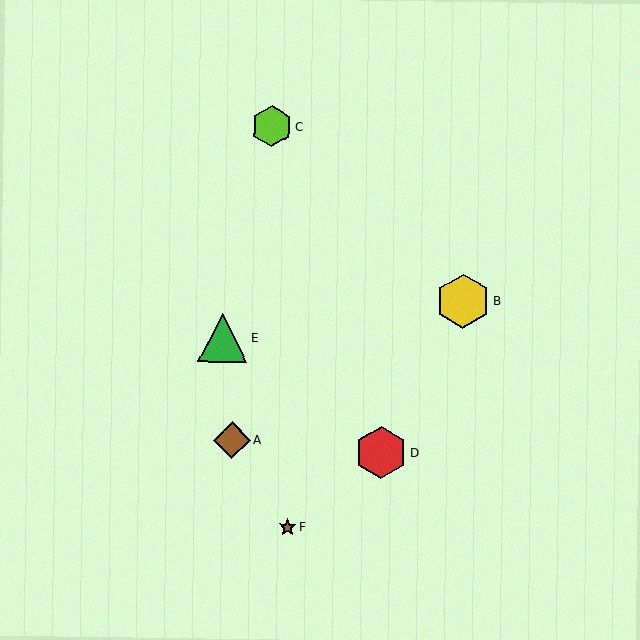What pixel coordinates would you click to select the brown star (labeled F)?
Click at (288, 527) to select the brown star F.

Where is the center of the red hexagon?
The center of the red hexagon is at (381, 452).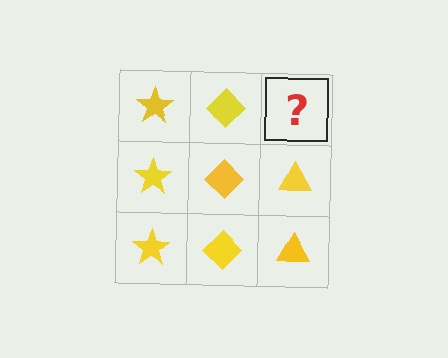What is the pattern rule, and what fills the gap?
The rule is that each column has a consistent shape. The gap should be filled with a yellow triangle.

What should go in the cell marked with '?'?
The missing cell should contain a yellow triangle.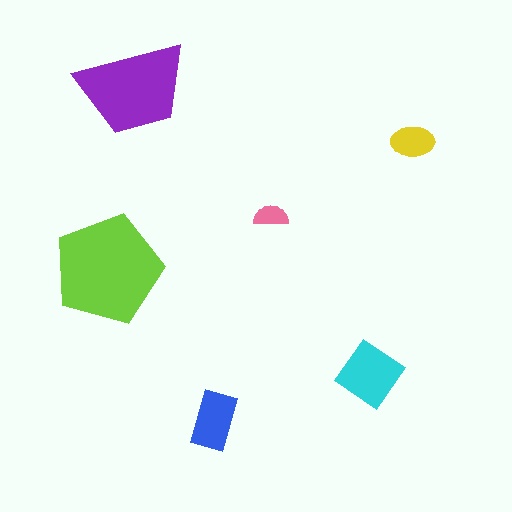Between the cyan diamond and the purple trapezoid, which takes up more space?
The purple trapezoid.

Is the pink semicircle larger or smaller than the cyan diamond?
Smaller.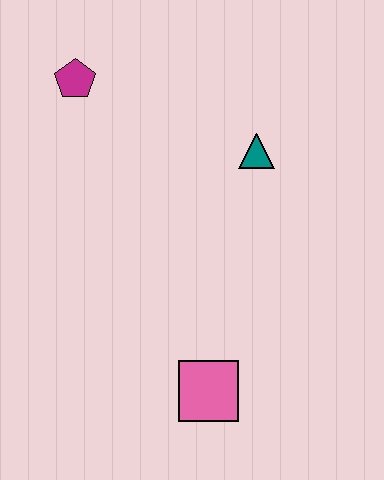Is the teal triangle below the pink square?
No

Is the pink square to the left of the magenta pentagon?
No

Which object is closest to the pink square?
The teal triangle is closest to the pink square.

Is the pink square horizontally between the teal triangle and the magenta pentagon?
Yes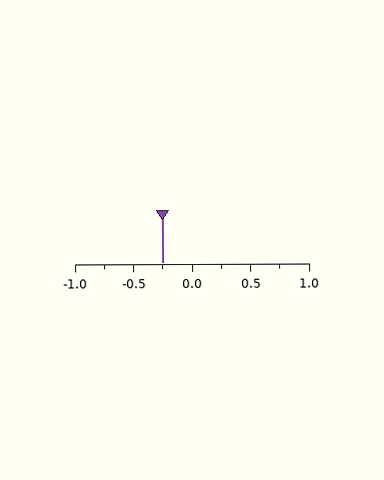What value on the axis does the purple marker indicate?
The marker indicates approximately -0.25.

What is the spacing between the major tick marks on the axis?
The major ticks are spaced 0.5 apart.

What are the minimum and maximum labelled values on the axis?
The axis runs from -1.0 to 1.0.